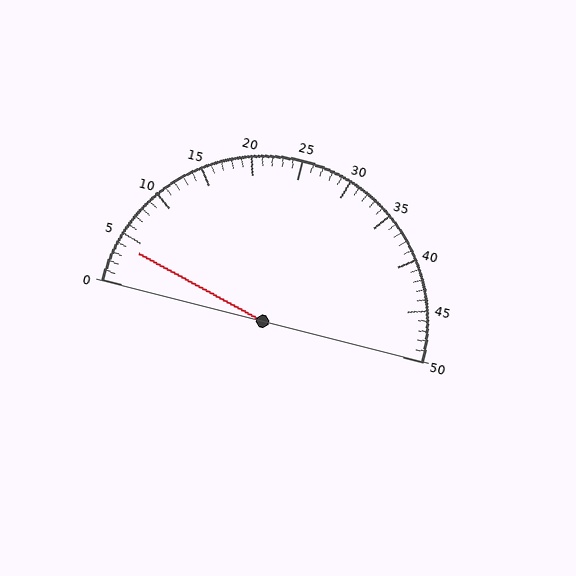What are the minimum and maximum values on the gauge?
The gauge ranges from 0 to 50.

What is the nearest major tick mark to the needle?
The nearest major tick mark is 5.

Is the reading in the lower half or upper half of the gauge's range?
The reading is in the lower half of the range (0 to 50).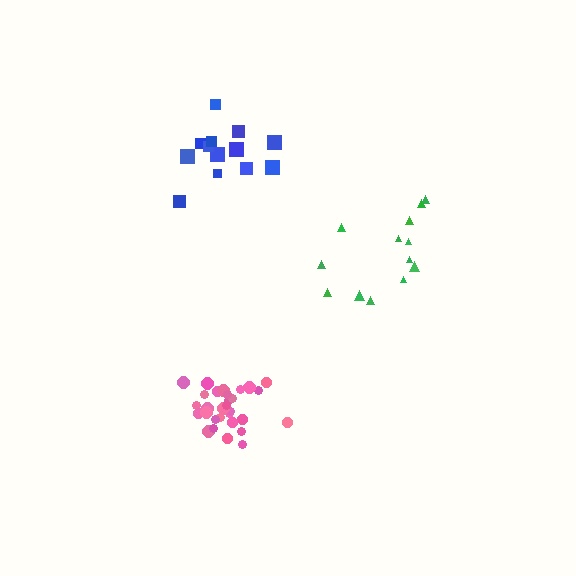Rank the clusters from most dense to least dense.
pink, blue, green.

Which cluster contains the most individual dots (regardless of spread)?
Pink (32).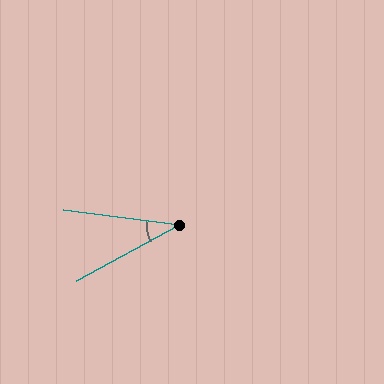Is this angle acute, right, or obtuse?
It is acute.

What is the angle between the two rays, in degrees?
Approximately 36 degrees.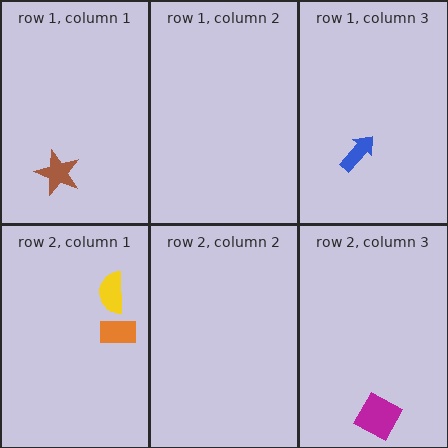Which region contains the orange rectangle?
The row 2, column 1 region.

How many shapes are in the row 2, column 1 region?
2.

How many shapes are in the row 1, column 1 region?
1.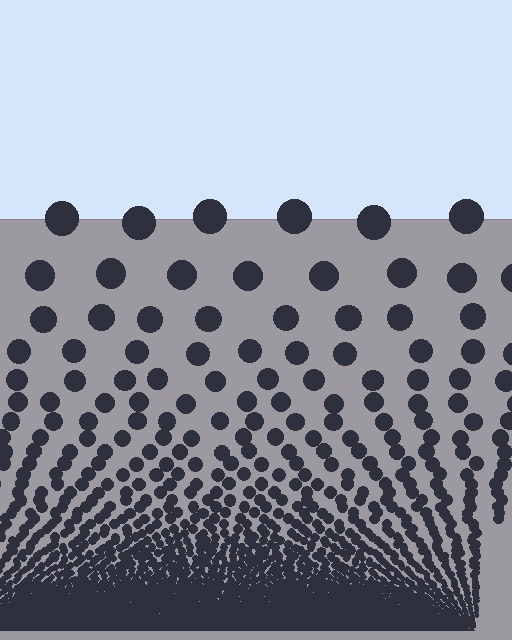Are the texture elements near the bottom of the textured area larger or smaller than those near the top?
Smaller. The gradient is inverted — elements near the bottom are smaller and denser.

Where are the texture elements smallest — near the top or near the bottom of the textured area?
Near the bottom.